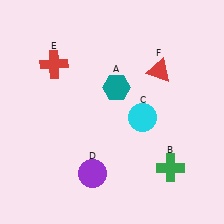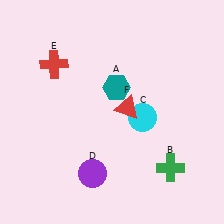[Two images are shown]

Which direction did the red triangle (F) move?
The red triangle (F) moved down.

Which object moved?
The red triangle (F) moved down.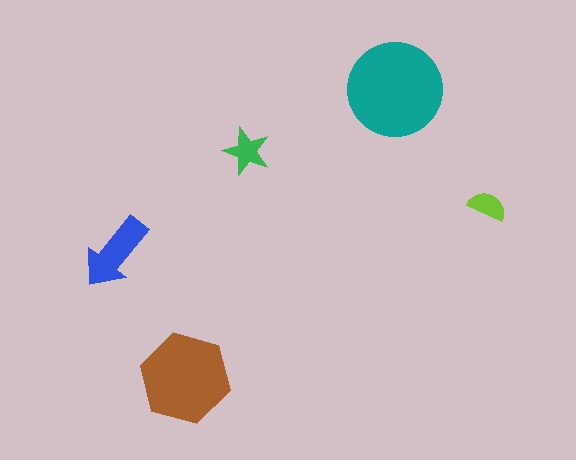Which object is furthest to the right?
The lime semicircle is rightmost.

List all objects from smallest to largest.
The lime semicircle, the green star, the blue arrow, the brown hexagon, the teal circle.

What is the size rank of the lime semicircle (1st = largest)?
5th.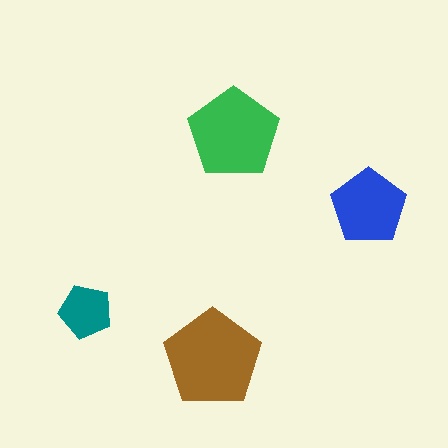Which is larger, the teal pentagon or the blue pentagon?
The blue one.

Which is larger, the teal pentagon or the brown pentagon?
The brown one.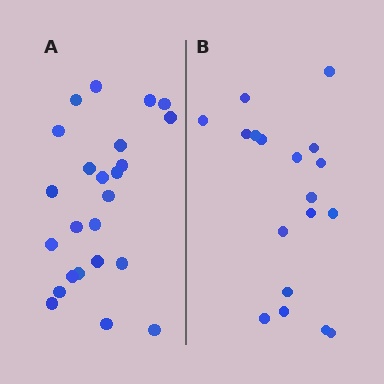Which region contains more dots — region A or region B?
Region A (the left region) has more dots.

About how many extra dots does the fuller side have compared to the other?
Region A has about 6 more dots than region B.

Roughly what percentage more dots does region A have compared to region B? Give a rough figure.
About 35% more.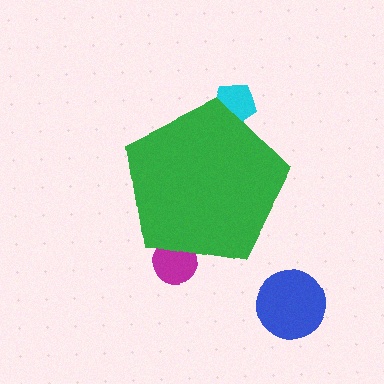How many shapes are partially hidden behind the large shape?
2 shapes are partially hidden.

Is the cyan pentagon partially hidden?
Yes, the cyan pentagon is partially hidden behind the green pentagon.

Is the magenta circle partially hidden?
Yes, the magenta circle is partially hidden behind the green pentagon.